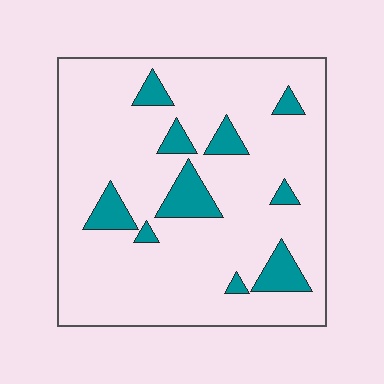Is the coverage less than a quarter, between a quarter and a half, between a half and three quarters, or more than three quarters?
Less than a quarter.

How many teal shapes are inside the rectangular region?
10.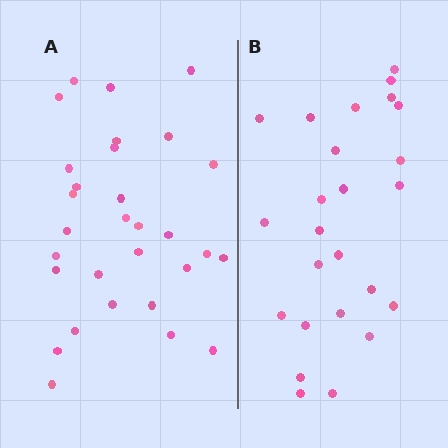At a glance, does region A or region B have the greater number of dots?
Region A (the left region) has more dots.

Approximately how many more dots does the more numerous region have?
Region A has about 5 more dots than region B.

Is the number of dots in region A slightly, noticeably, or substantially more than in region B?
Region A has only slightly more — the two regions are fairly close. The ratio is roughly 1.2 to 1.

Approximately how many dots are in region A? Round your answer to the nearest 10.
About 30 dots.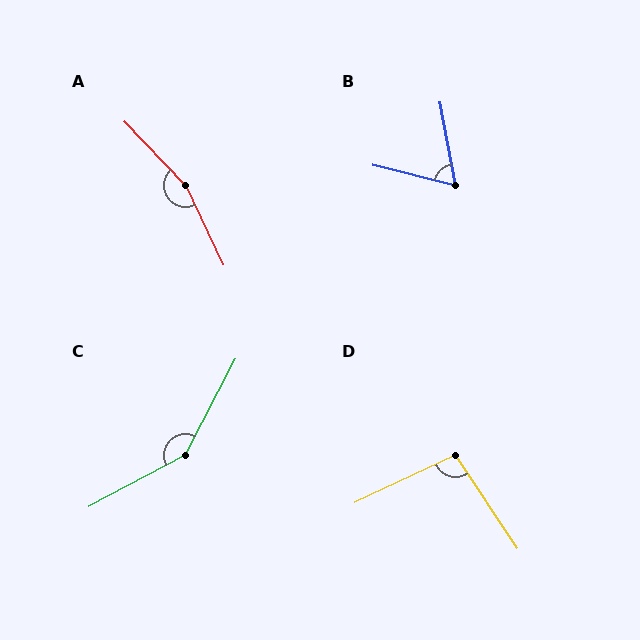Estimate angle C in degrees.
Approximately 146 degrees.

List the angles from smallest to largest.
B (65°), D (98°), C (146°), A (161°).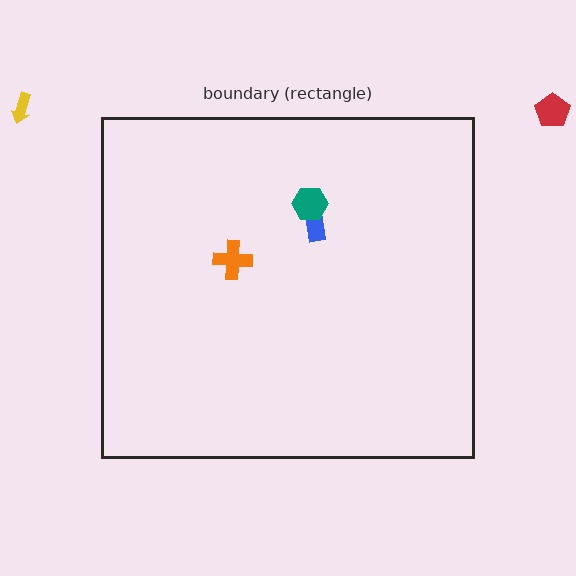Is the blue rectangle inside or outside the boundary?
Inside.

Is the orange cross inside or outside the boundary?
Inside.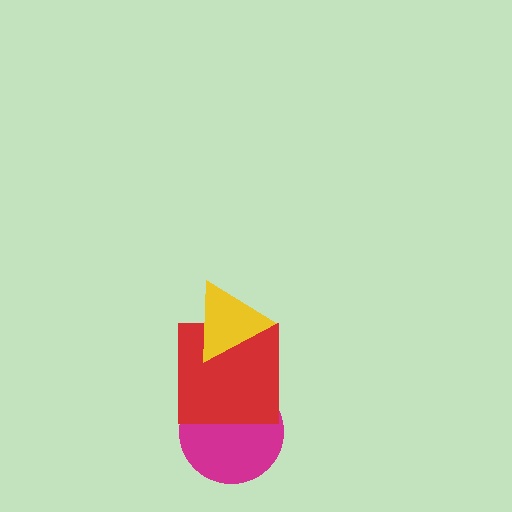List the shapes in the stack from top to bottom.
From top to bottom: the yellow triangle, the red square, the magenta circle.